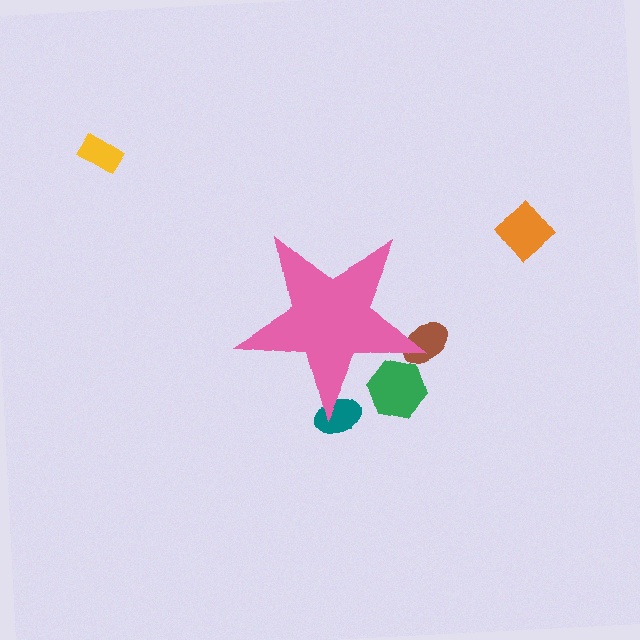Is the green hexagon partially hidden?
Yes, the green hexagon is partially hidden behind the pink star.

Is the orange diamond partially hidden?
No, the orange diamond is fully visible.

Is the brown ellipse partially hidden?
Yes, the brown ellipse is partially hidden behind the pink star.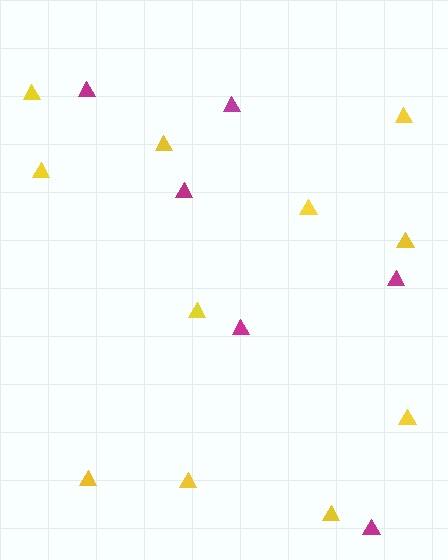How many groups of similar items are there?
There are 2 groups: one group of yellow triangles (11) and one group of magenta triangles (6).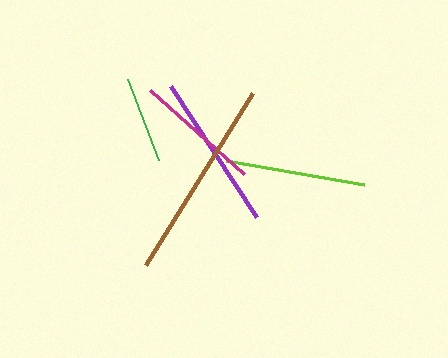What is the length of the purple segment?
The purple segment is approximately 156 pixels long.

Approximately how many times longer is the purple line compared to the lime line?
The purple line is approximately 1.1 times the length of the lime line.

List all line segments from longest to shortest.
From longest to shortest: brown, purple, lime, magenta, green.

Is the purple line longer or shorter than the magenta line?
The purple line is longer than the magenta line.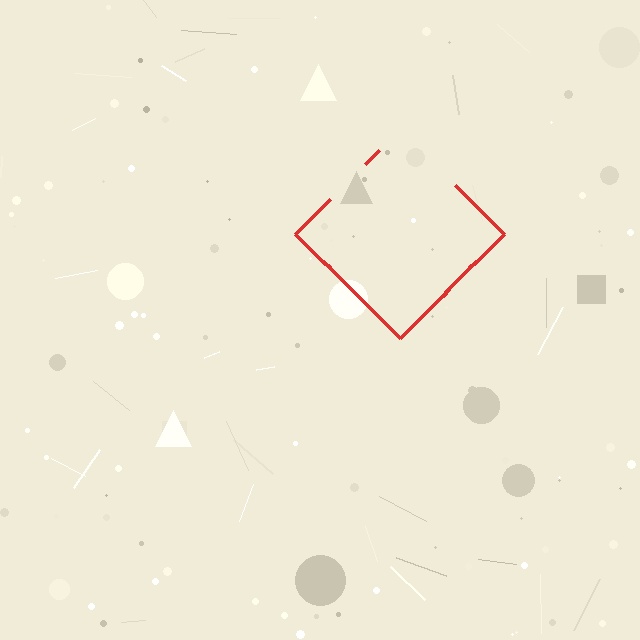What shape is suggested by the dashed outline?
The dashed outline suggests a diamond.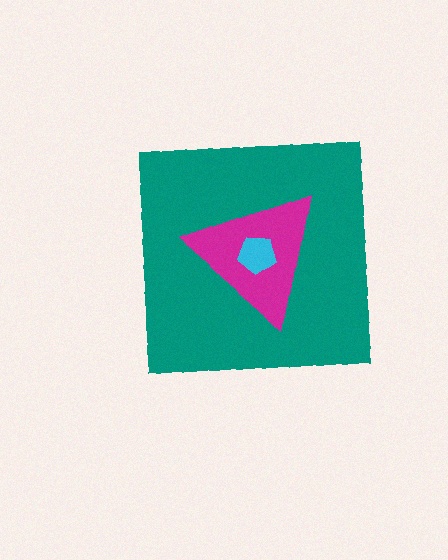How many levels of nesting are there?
3.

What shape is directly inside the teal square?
The magenta triangle.